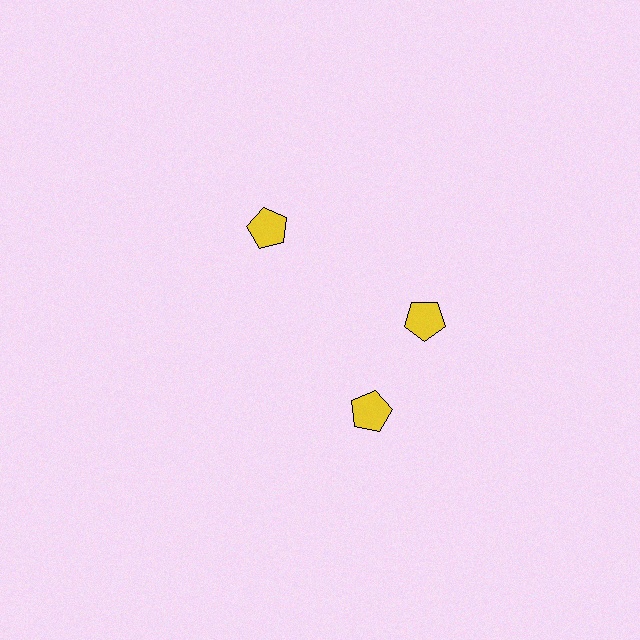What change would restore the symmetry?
The symmetry would be restored by rotating it back into even spacing with its neighbors so that all 3 pentagons sit at equal angles and equal distance from the center.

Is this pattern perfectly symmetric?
No. The 3 yellow pentagons are arranged in a ring, but one element near the 7 o'clock position is rotated out of alignment along the ring, breaking the 3-fold rotational symmetry.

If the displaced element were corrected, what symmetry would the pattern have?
It would have 3-fold rotational symmetry — the pattern would map onto itself every 120 degrees.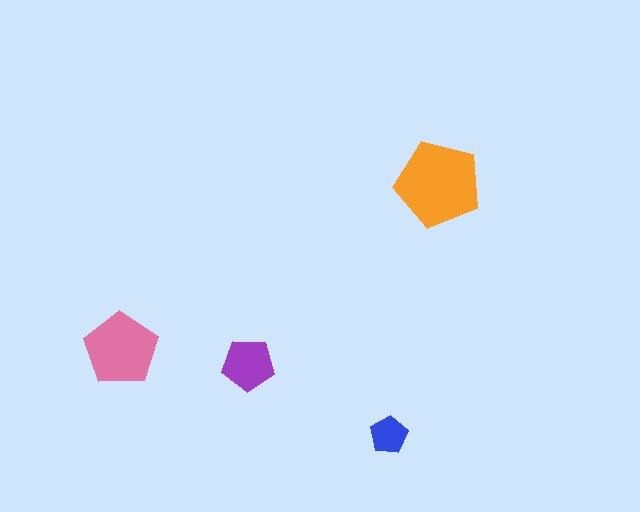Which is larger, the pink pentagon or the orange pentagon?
The orange one.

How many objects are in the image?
There are 4 objects in the image.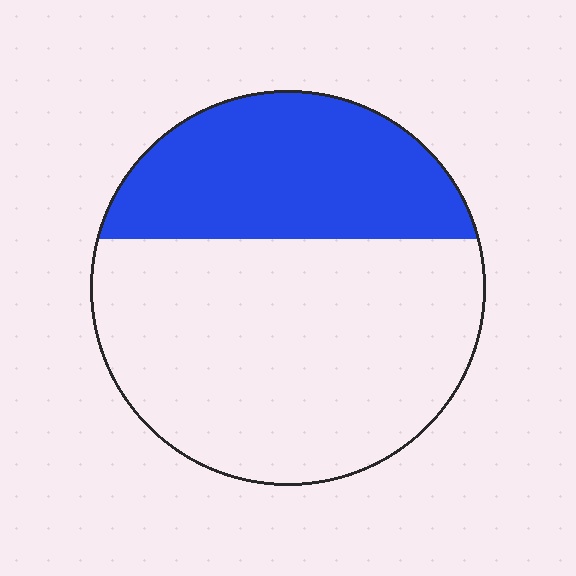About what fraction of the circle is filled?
About one third (1/3).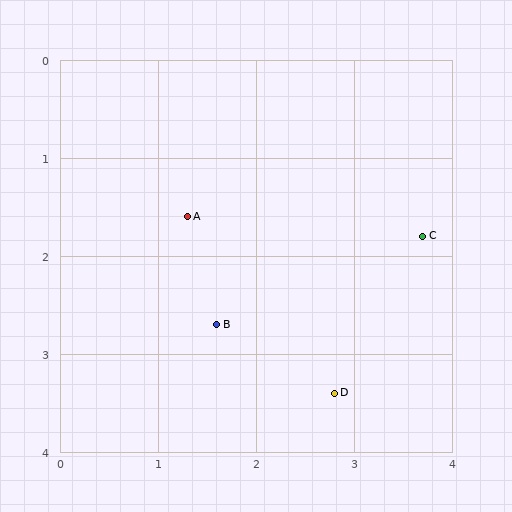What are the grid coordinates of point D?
Point D is at approximately (2.8, 3.4).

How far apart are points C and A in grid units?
Points C and A are about 2.4 grid units apart.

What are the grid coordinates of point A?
Point A is at approximately (1.3, 1.6).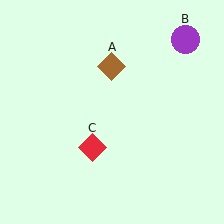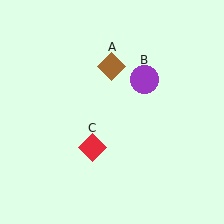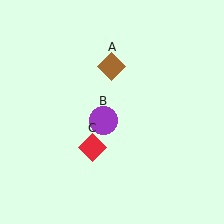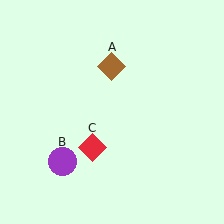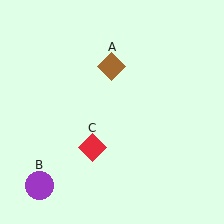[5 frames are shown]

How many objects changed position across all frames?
1 object changed position: purple circle (object B).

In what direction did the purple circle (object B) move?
The purple circle (object B) moved down and to the left.